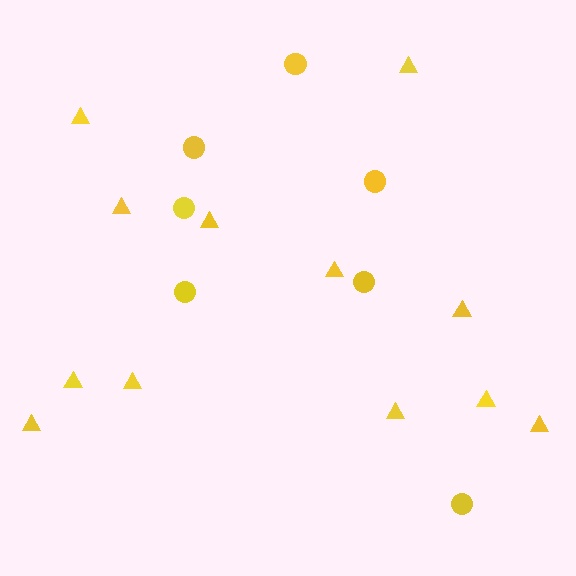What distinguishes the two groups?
There are 2 groups: one group of circles (7) and one group of triangles (12).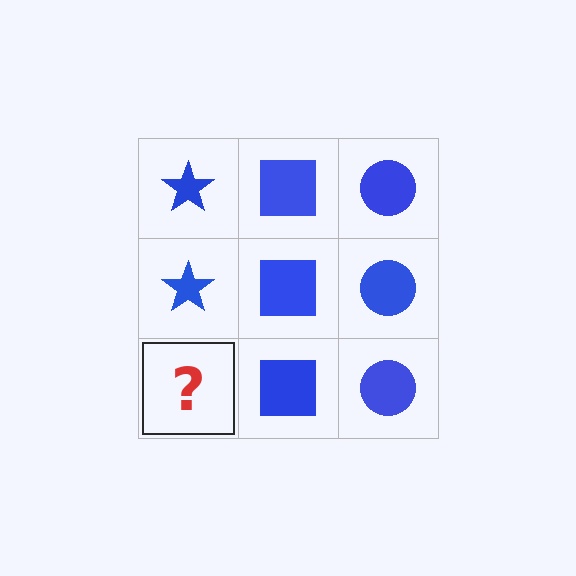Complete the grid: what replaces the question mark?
The question mark should be replaced with a blue star.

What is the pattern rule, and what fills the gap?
The rule is that each column has a consistent shape. The gap should be filled with a blue star.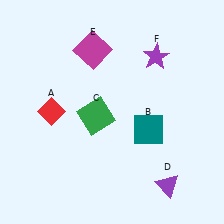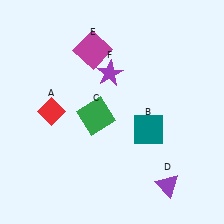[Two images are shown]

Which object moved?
The purple star (F) moved left.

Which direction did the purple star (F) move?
The purple star (F) moved left.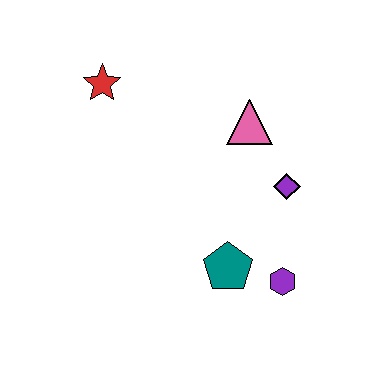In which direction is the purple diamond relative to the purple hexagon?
The purple diamond is above the purple hexagon.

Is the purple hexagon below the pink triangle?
Yes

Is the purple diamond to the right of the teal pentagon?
Yes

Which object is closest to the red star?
The pink triangle is closest to the red star.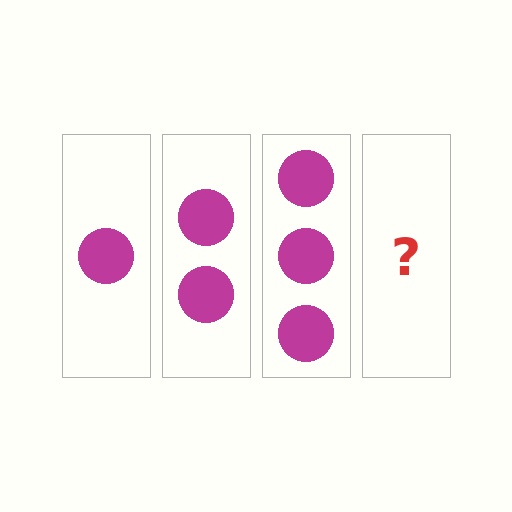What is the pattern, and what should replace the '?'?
The pattern is that each step adds one more circle. The '?' should be 4 circles.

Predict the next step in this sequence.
The next step is 4 circles.